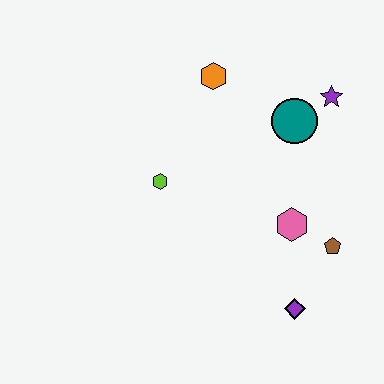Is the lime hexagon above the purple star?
No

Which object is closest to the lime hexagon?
The orange hexagon is closest to the lime hexagon.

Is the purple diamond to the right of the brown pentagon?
No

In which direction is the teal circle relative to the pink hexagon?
The teal circle is above the pink hexagon.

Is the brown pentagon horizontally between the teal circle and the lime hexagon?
No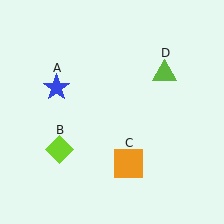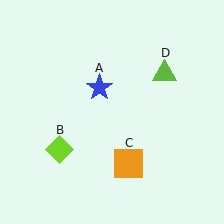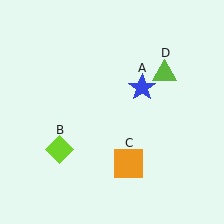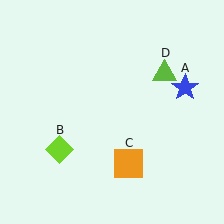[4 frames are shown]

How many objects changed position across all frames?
1 object changed position: blue star (object A).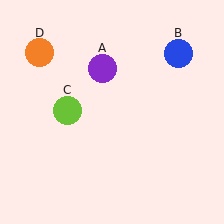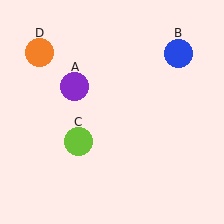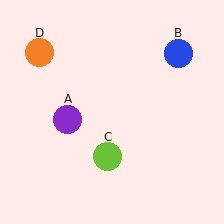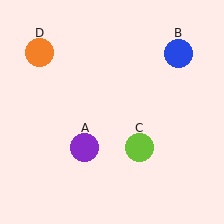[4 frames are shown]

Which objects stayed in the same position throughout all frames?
Blue circle (object B) and orange circle (object D) remained stationary.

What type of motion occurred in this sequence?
The purple circle (object A), lime circle (object C) rotated counterclockwise around the center of the scene.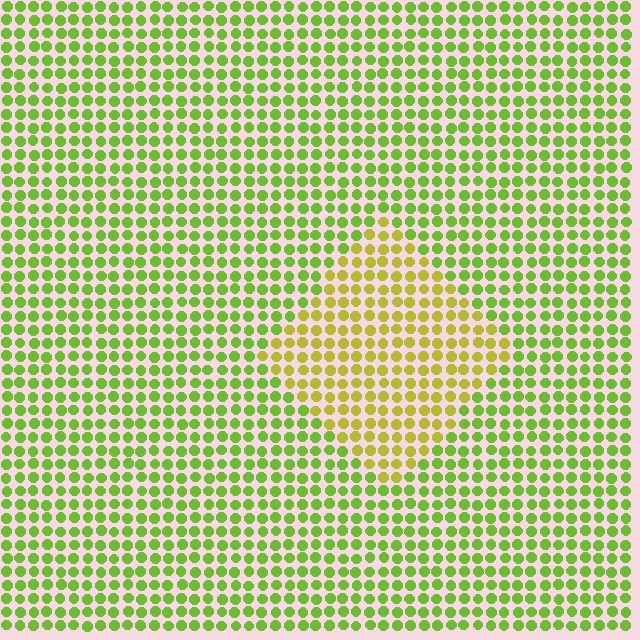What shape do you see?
I see a diamond.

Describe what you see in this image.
The image is filled with small lime elements in a uniform arrangement. A diamond-shaped region is visible where the elements are tinted to a slightly different hue, forming a subtle color boundary.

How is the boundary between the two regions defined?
The boundary is defined purely by a slight shift in hue (about 31 degrees). Spacing, size, and orientation are identical on both sides.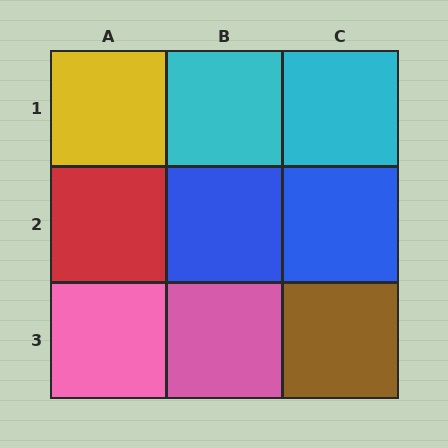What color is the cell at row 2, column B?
Blue.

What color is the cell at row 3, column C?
Brown.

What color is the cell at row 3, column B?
Pink.